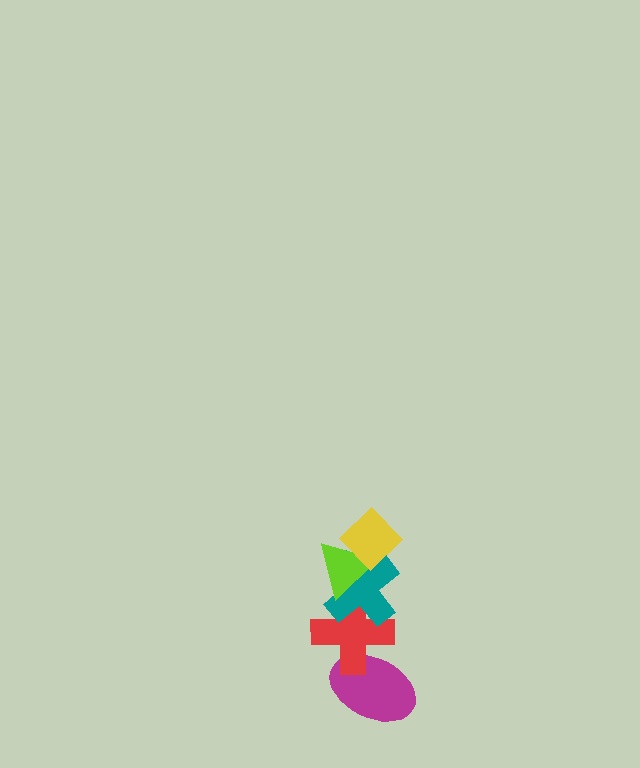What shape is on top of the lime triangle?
The yellow diamond is on top of the lime triangle.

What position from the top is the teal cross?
The teal cross is 3rd from the top.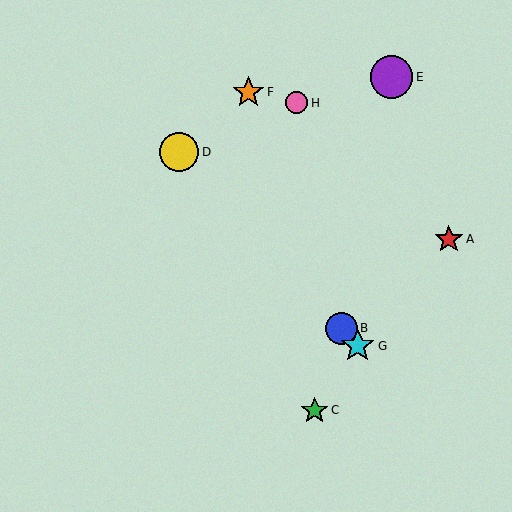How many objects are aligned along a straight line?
3 objects (B, D, G) are aligned along a straight line.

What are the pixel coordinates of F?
Object F is at (248, 92).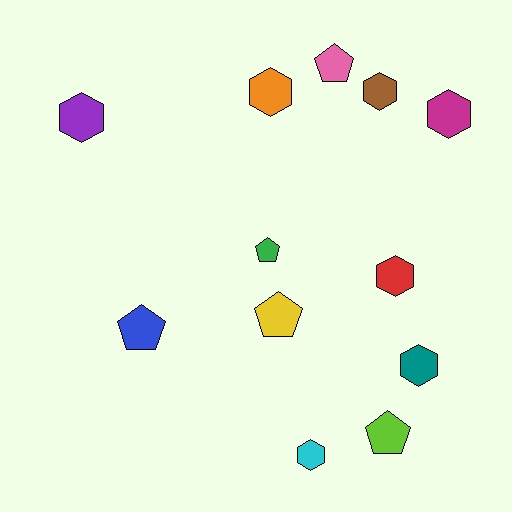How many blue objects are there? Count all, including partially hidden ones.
There is 1 blue object.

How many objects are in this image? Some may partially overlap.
There are 12 objects.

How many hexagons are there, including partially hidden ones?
There are 7 hexagons.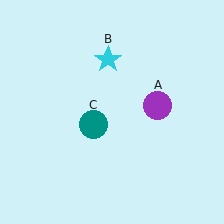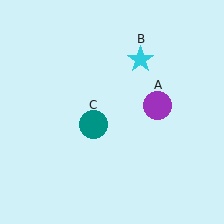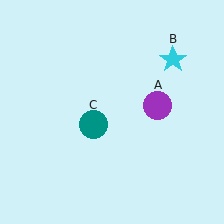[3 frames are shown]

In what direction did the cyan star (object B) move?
The cyan star (object B) moved right.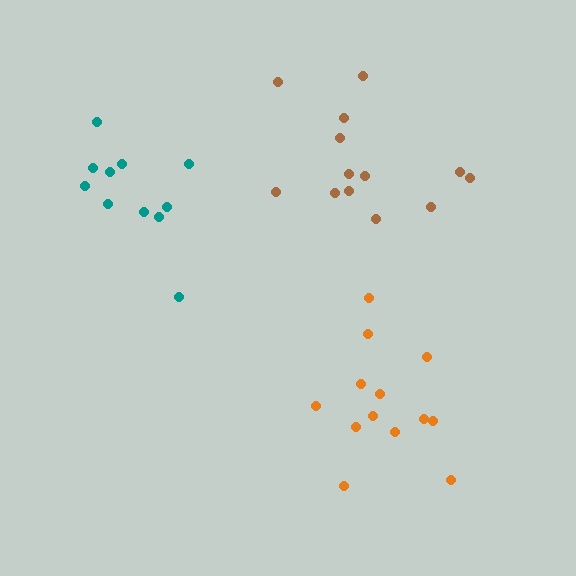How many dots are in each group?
Group 1: 11 dots, Group 2: 13 dots, Group 3: 13 dots (37 total).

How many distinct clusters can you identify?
There are 3 distinct clusters.